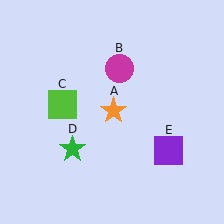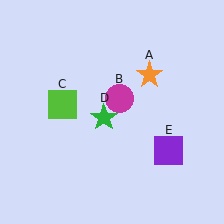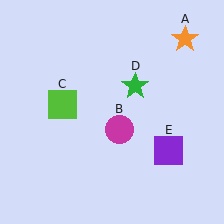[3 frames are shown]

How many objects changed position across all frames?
3 objects changed position: orange star (object A), magenta circle (object B), green star (object D).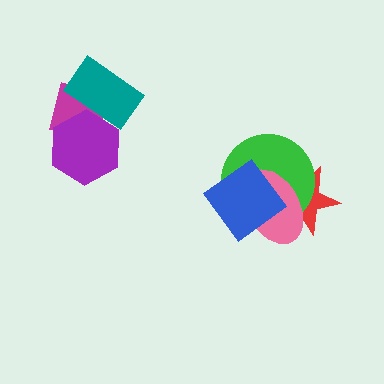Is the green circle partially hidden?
Yes, it is partially covered by another shape.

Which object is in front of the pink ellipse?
The blue diamond is in front of the pink ellipse.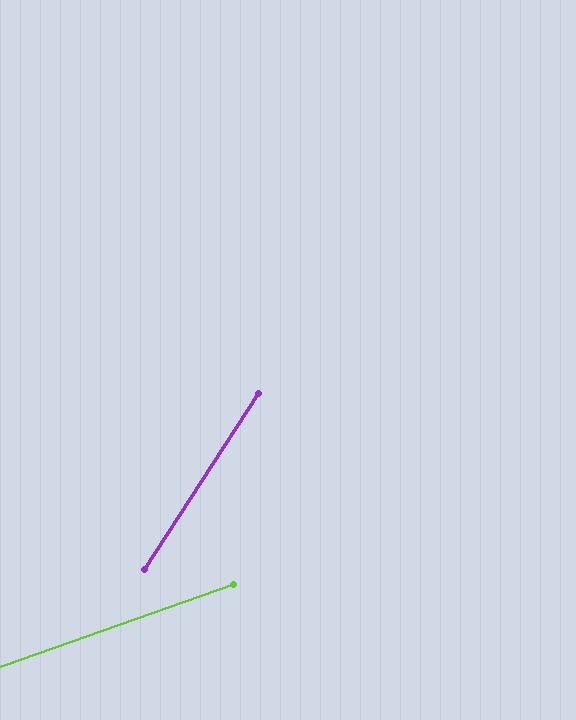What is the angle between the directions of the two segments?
Approximately 38 degrees.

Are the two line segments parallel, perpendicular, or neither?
Neither parallel nor perpendicular — they differ by about 38°.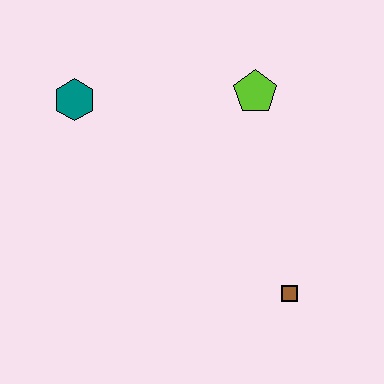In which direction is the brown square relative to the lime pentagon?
The brown square is below the lime pentagon.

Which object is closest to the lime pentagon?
The teal hexagon is closest to the lime pentagon.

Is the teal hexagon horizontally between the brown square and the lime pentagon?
No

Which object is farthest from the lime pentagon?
The brown square is farthest from the lime pentagon.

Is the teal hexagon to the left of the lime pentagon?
Yes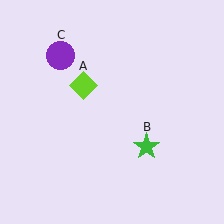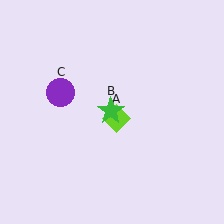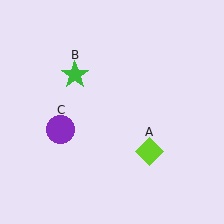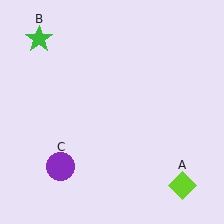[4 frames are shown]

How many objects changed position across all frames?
3 objects changed position: lime diamond (object A), green star (object B), purple circle (object C).